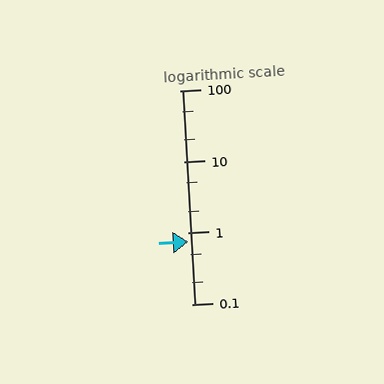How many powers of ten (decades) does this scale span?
The scale spans 3 decades, from 0.1 to 100.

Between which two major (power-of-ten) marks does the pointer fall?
The pointer is between 0.1 and 1.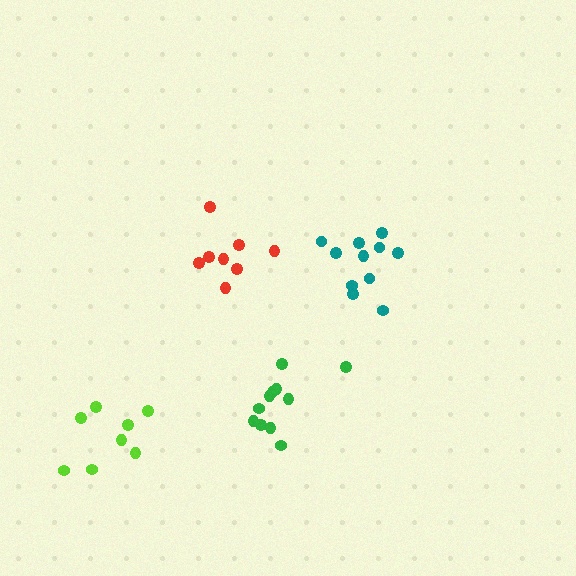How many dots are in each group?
Group 1: 8 dots, Group 2: 11 dots, Group 3: 8 dots, Group 4: 11 dots (38 total).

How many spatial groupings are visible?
There are 4 spatial groupings.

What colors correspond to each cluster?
The clusters are colored: lime, green, red, teal.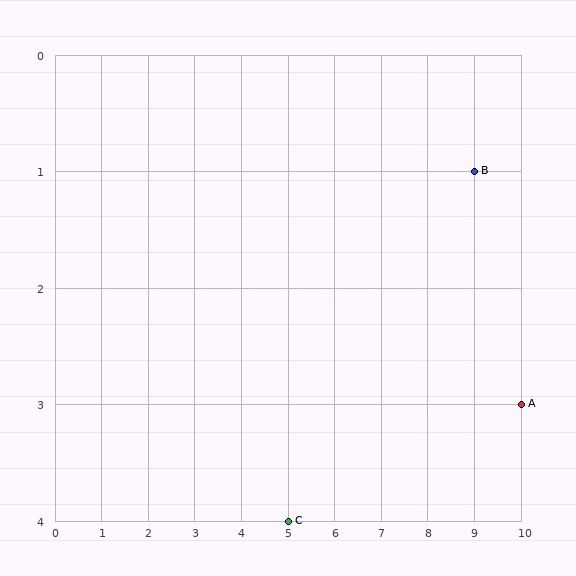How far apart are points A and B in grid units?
Points A and B are 1 column and 2 rows apart (about 2.2 grid units diagonally).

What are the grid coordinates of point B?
Point B is at grid coordinates (9, 1).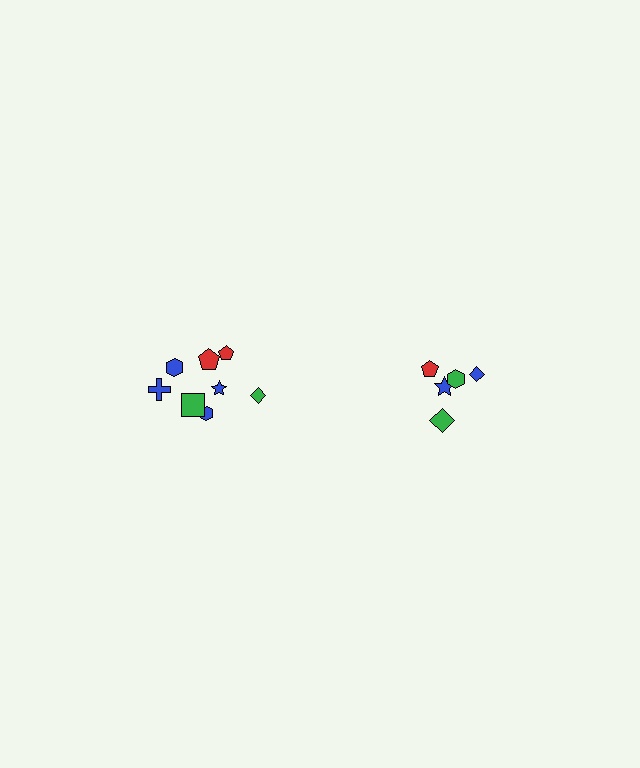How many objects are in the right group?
There are 5 objects.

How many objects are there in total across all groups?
There are 13 objects.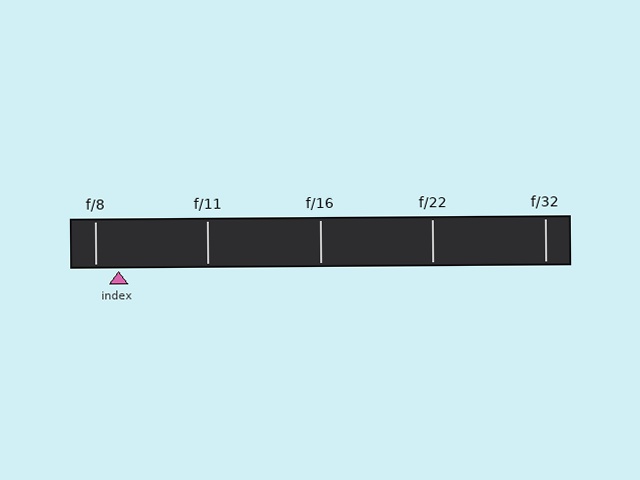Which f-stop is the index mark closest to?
The index mark is closest to f/8.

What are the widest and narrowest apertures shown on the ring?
The widest aperture shown is f/8 and the narrowest is f/32.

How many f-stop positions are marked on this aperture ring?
There are 5 f-stop positions marked.